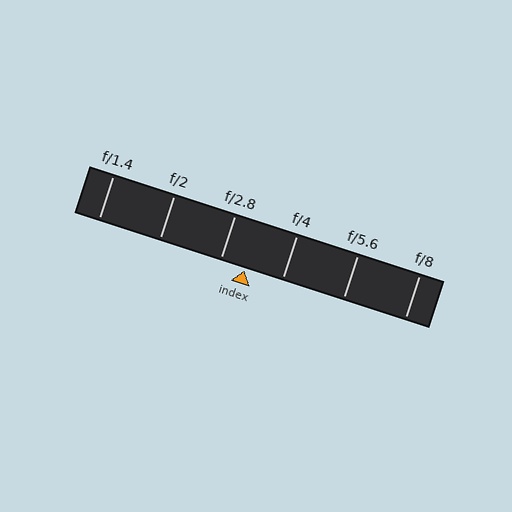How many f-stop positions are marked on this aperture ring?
There are 6 f-stop positions marked.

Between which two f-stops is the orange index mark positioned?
The index mark is between f/2.8 and f/4.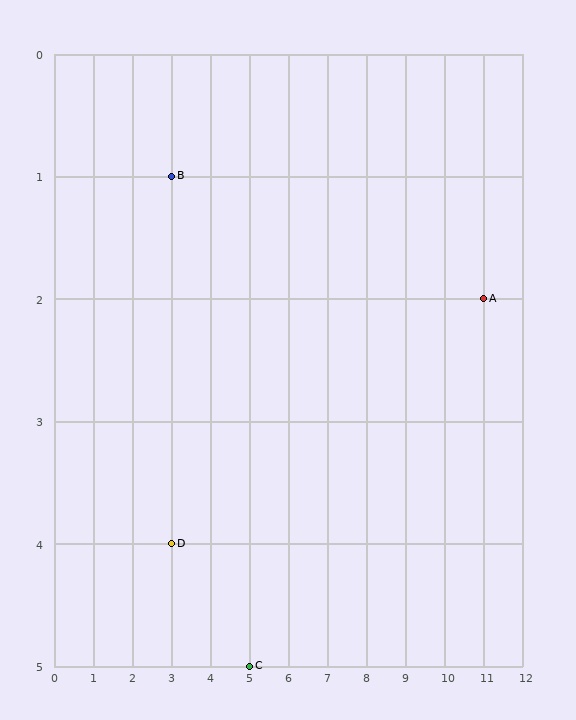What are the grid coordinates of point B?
Point B is at grid coordinates (3, 1).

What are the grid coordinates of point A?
Point A is at grid coordinates (11, 2).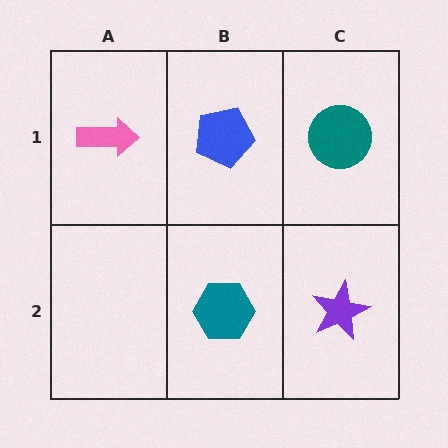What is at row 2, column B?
A teal hexagon.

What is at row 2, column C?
A purple star.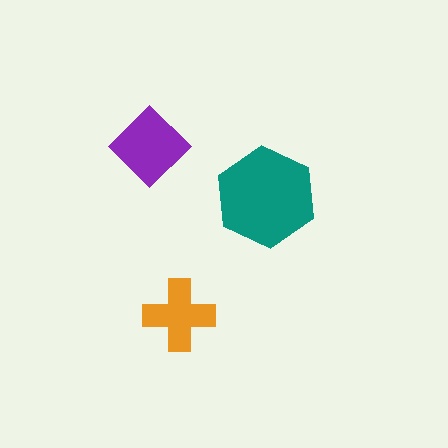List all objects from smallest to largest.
The orange cross, the purple diamond, the teal hexagon.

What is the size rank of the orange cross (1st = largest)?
3rd.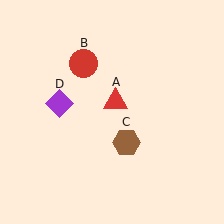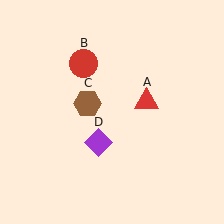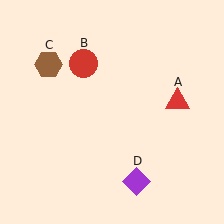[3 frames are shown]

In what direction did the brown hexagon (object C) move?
The brown hexagon (object C) moved up and to the left.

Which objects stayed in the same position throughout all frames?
Red circle (object B) remained stationary.